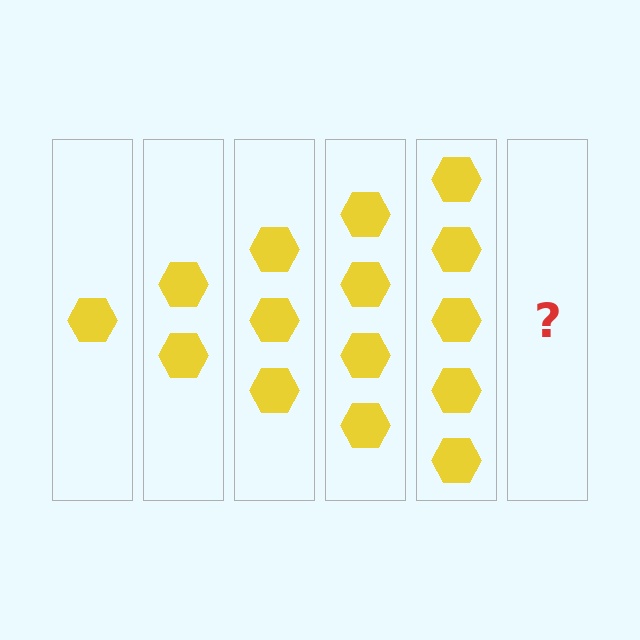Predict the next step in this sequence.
The next step is 6 hexagons.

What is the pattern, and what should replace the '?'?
The pattern is that each step adds one more hexagon. The '?' should be 6 hexagons.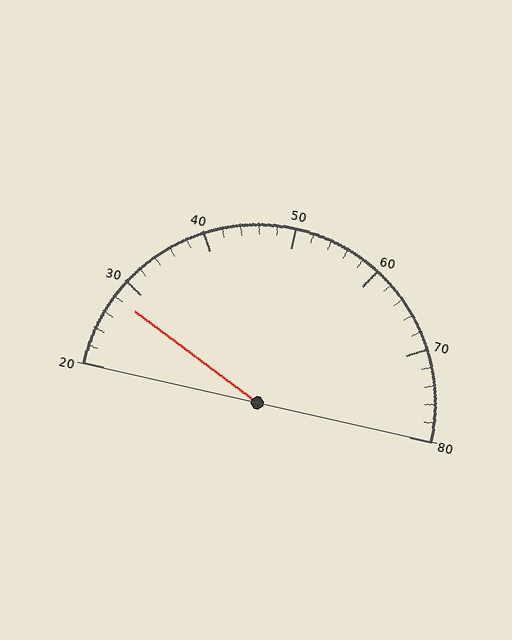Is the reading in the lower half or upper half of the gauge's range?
The reading is in the lower half of the range (20 to 80).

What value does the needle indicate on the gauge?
The needle indicates approximately 28.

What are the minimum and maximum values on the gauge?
The gauge ranges from 20 to 80.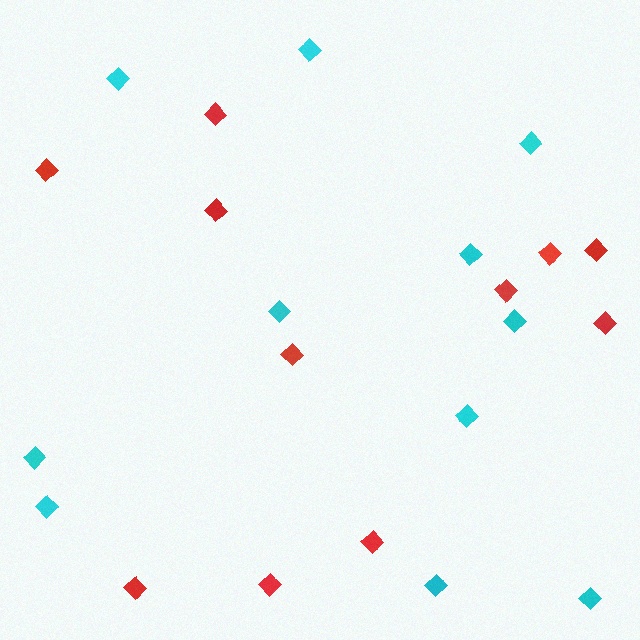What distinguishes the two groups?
There are 2 groups: one group of cyan diamonds (11) and one group of red diamonds (11).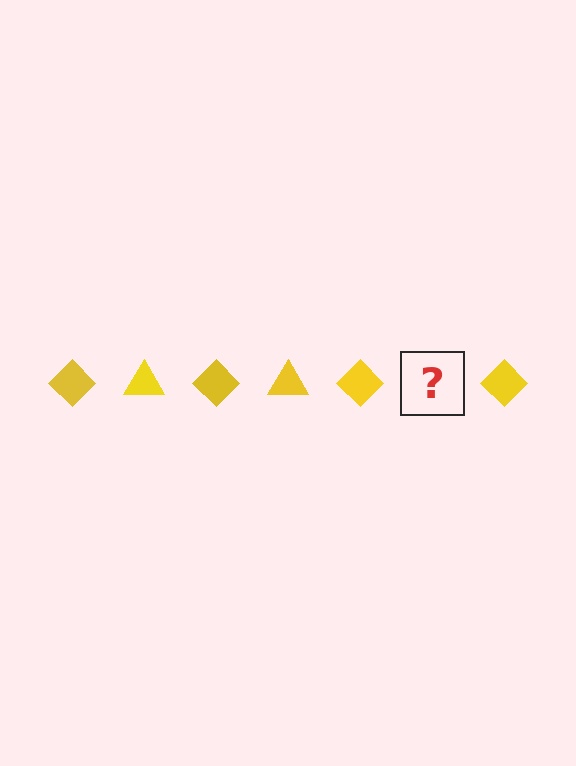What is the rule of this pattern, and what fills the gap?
The rule is that the pattern cycles through diamond, triangle shapes in yellow. The gap should be filled with a yellow triangle.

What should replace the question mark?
The question mark should be replaced with a yellow triangle.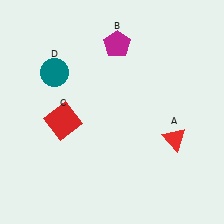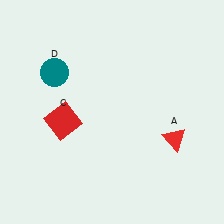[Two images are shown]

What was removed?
The magenta pentagon (B) was removed in Image 2.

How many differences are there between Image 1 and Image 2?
There is 1 difference between the two images.